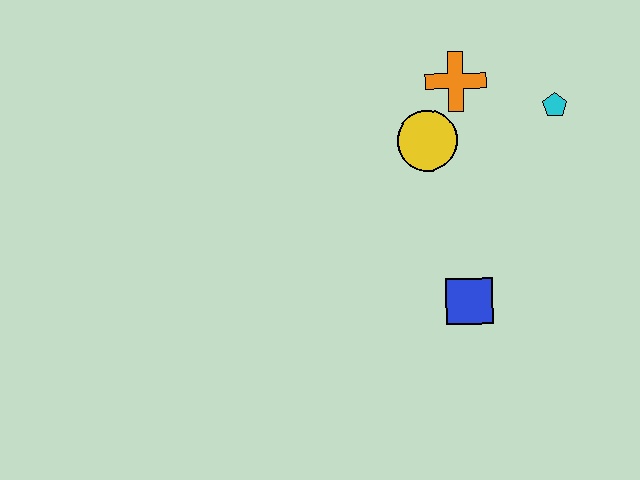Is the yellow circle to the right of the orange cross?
No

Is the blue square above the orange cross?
No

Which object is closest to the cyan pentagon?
The orange cross is closest to the cyan pentagon.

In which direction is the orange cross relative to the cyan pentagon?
The orange cross is to the left of the cyan pentagon.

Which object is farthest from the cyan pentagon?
The blue square is farthest from the cyan pentagon.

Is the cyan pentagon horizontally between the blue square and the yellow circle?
No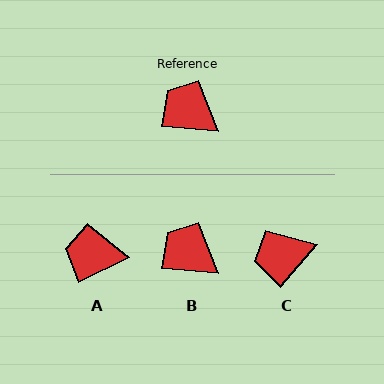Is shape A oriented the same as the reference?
No, it is off by about 30 degrees.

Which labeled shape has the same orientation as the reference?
B.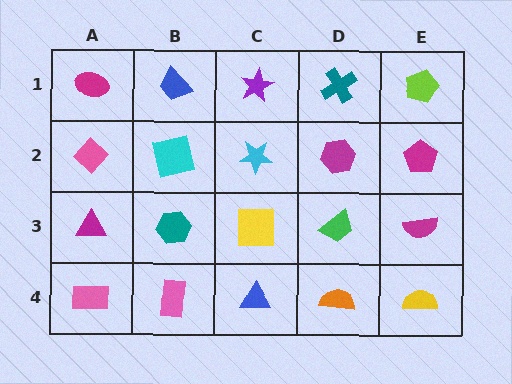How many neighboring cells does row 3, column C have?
4.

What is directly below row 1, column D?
A magenta hexagon.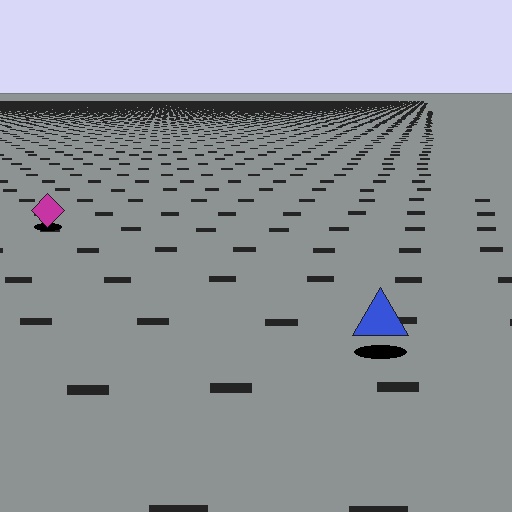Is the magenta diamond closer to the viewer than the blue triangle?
No. The blue triangle is closer — you can tell from the texture gradient: the ground texture is coarser near it.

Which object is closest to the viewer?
The blue triangle is closest. The texture marks near it are larger and more spread out.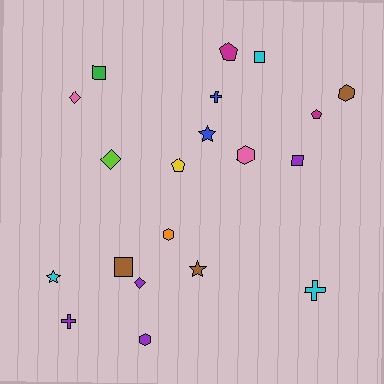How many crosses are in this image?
There are 3 crosses.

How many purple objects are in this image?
There are 4 purple objects.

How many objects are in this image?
There are 20 objects.